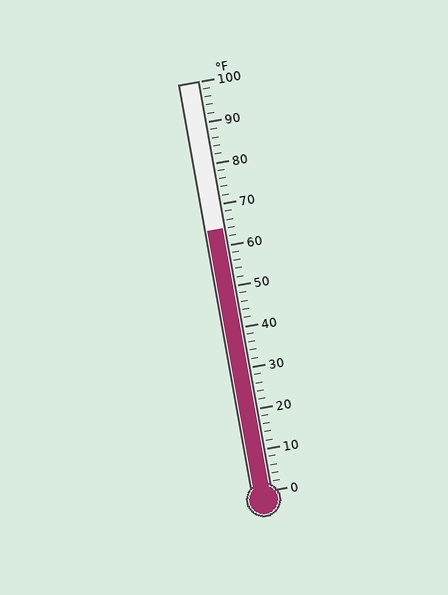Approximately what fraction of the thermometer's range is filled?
The thermometer is filled to approximately 65% of its range.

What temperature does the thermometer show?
The thermometer shows approximately 64°F.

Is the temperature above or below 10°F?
The temperature is above 10°F.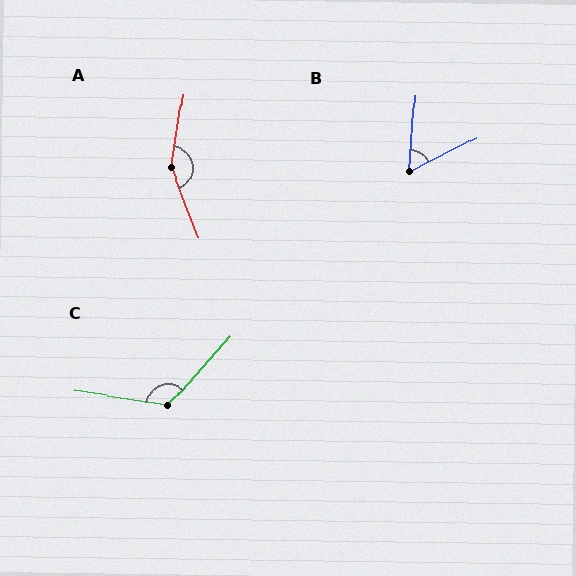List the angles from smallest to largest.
B (58°), C (124°), A (150°).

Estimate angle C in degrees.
Approximately 124 degrees.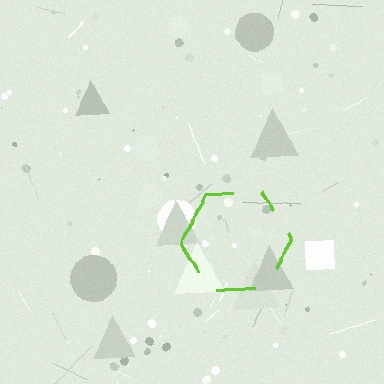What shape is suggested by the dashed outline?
The dashed outline suggests a hexagon.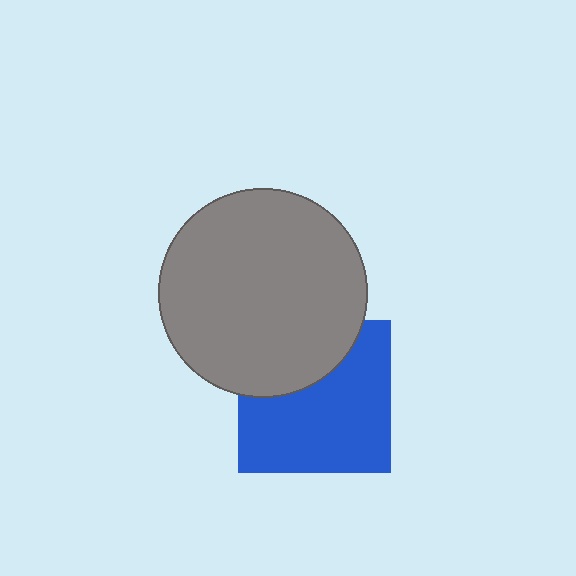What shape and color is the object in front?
The object in front is a gray circle.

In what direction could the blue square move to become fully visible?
The blue square could move down. That would shift it out from behind the gray circle entirely.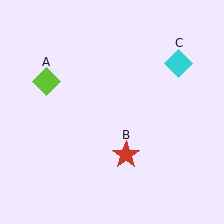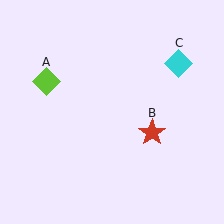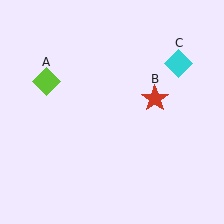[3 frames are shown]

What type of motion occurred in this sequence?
The red star (object B) rotated counterclockwise around the center of the scene.